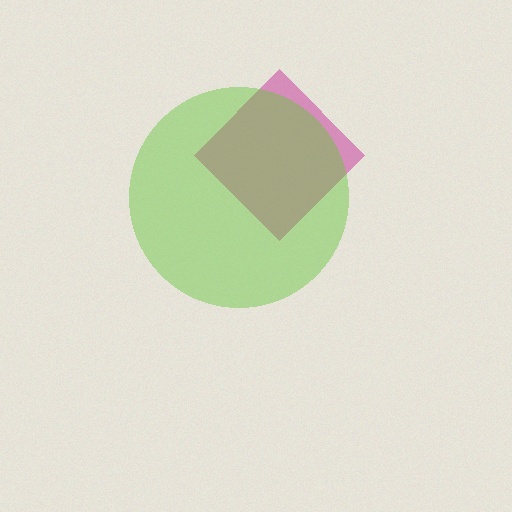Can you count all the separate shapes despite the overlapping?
Yes, there are 2 separate shapes.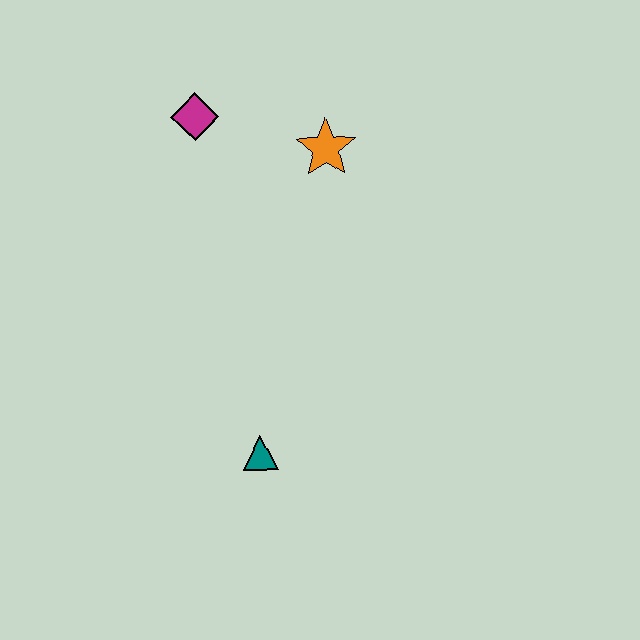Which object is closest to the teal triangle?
The orange star is closest to the teal triangle.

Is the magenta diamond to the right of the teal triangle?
No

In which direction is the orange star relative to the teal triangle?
The orange star is above the teal triangle.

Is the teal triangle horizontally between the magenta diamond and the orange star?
Yes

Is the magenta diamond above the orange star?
Yes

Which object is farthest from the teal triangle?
The magenta diamond is farthest from the teal triangle.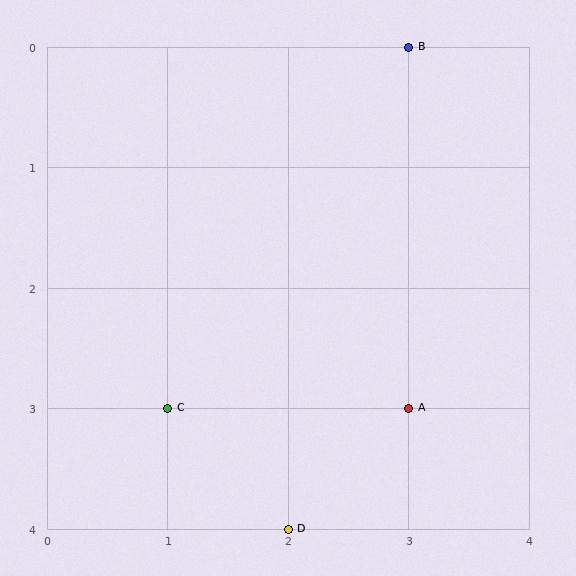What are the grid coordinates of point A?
Point A is at grid coordinates (3, 3).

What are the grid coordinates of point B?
Point B is at grid coordinates (3, 0).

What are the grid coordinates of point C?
Point C is at grid coordinates (1, 3).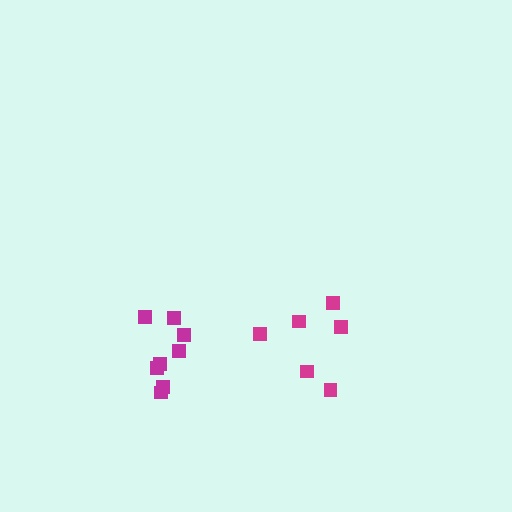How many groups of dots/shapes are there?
There are 2 groups.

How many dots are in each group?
Group 1: 8 dots, Group 2: 6 dots (14 total).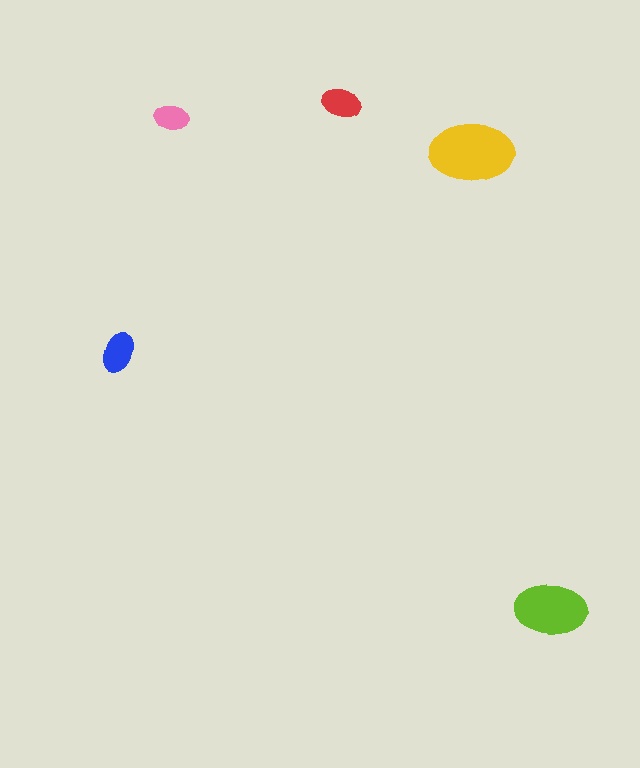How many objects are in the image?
There are 5 objects in the image.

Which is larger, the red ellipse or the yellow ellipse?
The yellow one.